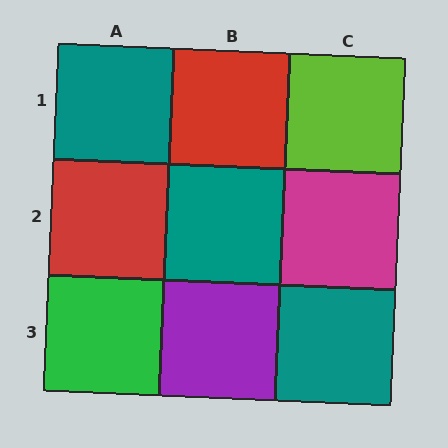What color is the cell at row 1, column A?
Teal.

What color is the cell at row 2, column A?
Red.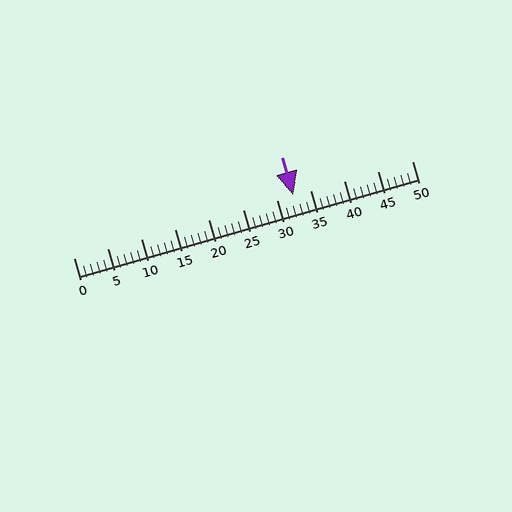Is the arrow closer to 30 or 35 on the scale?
The arrow is closer to 35.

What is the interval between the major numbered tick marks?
The major tick marks are spaced 5 units apart.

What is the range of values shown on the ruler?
The ruler shows values from 0 to 50.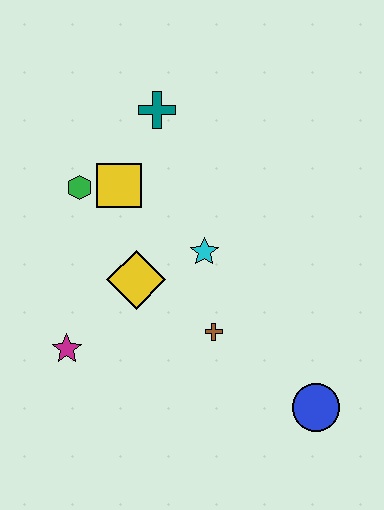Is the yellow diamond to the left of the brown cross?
Yes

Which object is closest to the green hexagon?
The yellow square is closest to the green hexagon.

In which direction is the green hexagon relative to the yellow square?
The green hexagon is to the left of the yellow square.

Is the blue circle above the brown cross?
No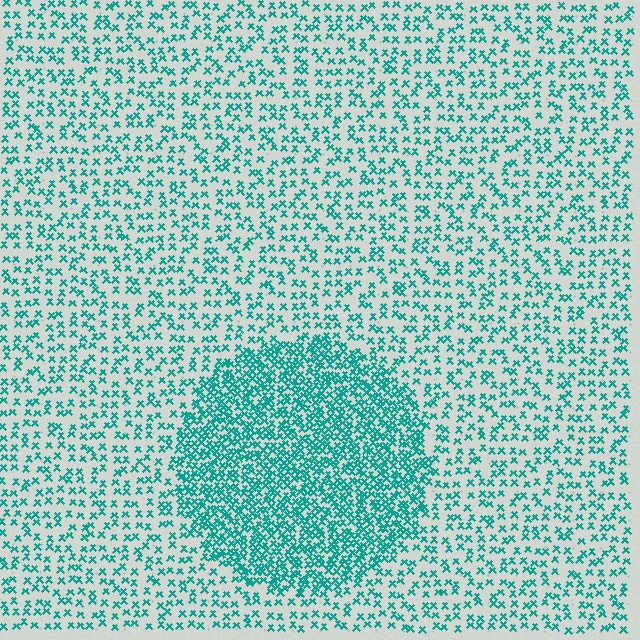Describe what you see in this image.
The image contains small teal elements arranged at two different densities. A circle-shaped region is visible where the elements are more densely packed than the surrounding area.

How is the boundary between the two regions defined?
The boundary is defined by a change in element density (approximately 2.4x ratio). All elements are the same color, size, and shape.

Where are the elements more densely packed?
The elements are more densely packed inside the circle boundary.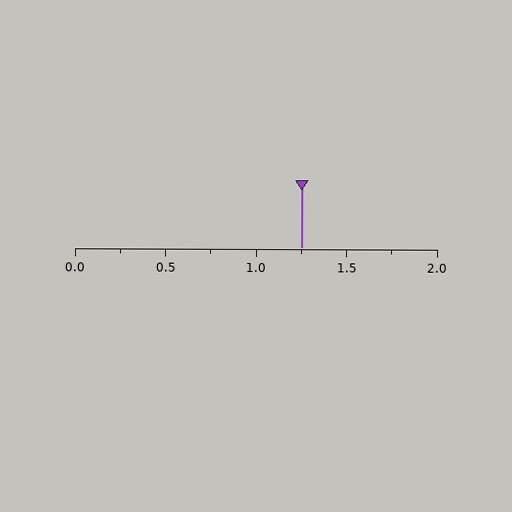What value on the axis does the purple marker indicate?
The marker indicates approximately 1.25.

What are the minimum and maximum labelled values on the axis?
The axis runs from 0.0 to 2.0.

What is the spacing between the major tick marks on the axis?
The major ticks are spaced 0.5 apart.